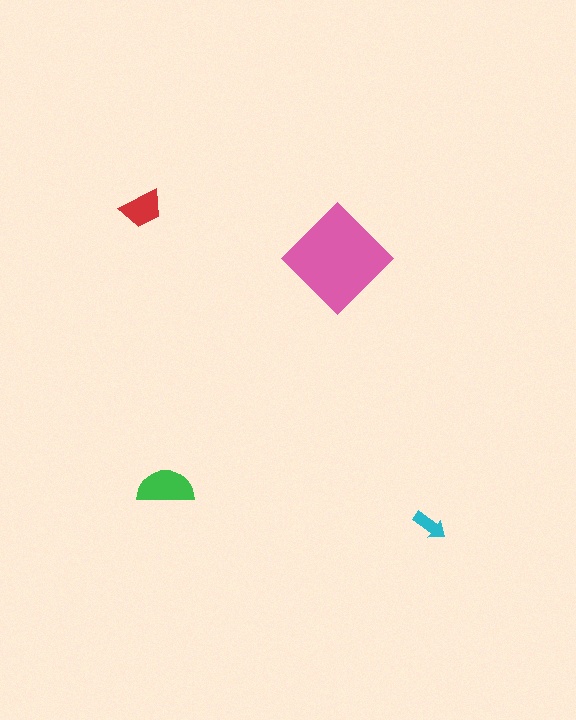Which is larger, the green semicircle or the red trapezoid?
The green semicircle.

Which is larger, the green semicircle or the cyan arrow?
The green semicircle.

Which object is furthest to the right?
The cyan arrow is rightmost.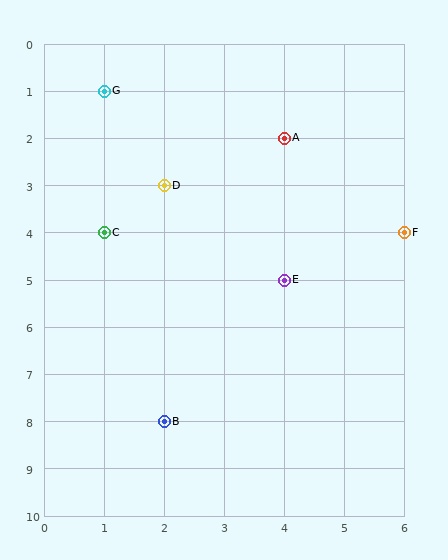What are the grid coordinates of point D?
Point D is at grid coordinates (2, 3).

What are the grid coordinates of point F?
Point F is at grid coordinates (6, 4).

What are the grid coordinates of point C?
Point C is at grid coordinates (1, 4).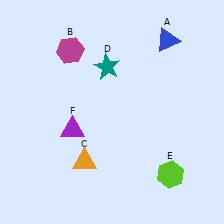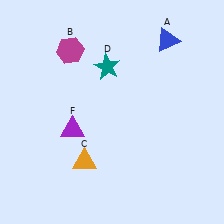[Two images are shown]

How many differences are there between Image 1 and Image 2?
There is 1 difference between the two images.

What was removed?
The lime hexagon (E) was removed in Image 2.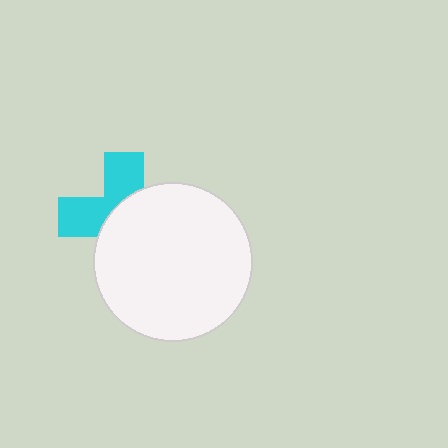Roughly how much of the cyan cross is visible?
A small part of it is visible (roughly 42%).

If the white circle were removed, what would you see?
You would see the complete cyan cross.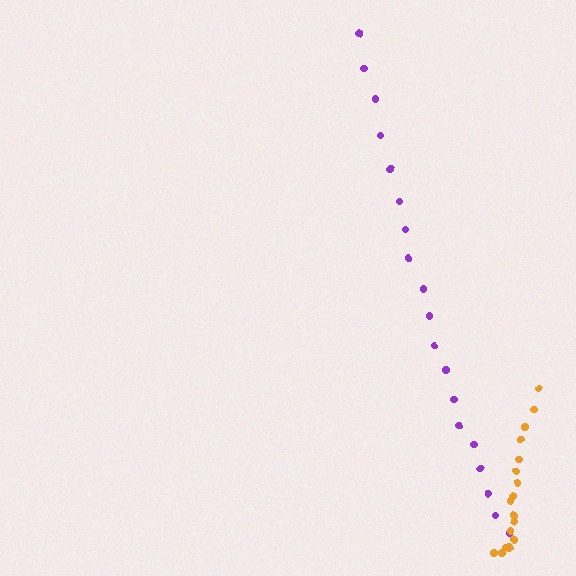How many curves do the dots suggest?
There are 2 distinct paths.